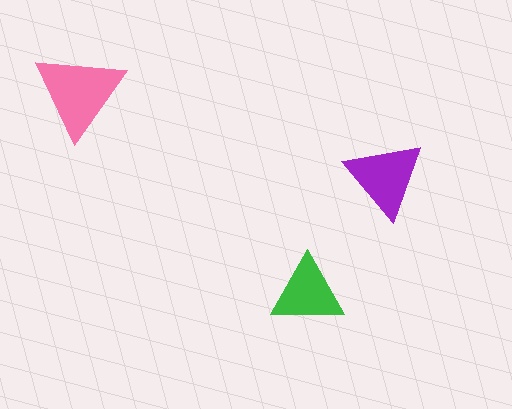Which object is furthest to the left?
The pink triangle is leftmost.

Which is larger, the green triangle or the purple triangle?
The purple one.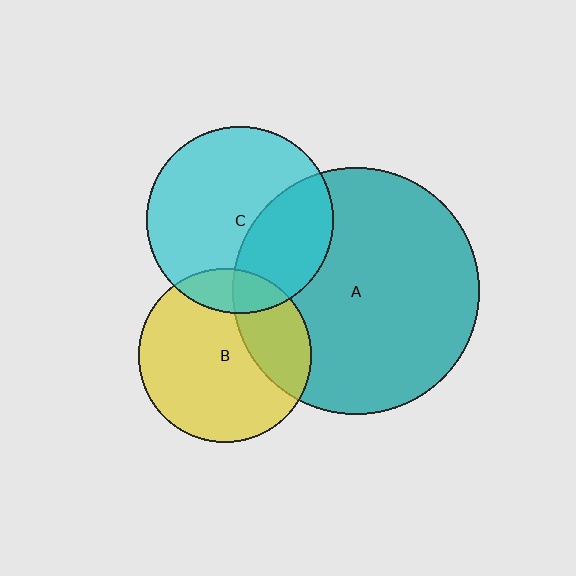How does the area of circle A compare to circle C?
Approximately 1.8 times.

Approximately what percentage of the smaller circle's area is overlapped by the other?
Approximately 30%.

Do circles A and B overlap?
Yes.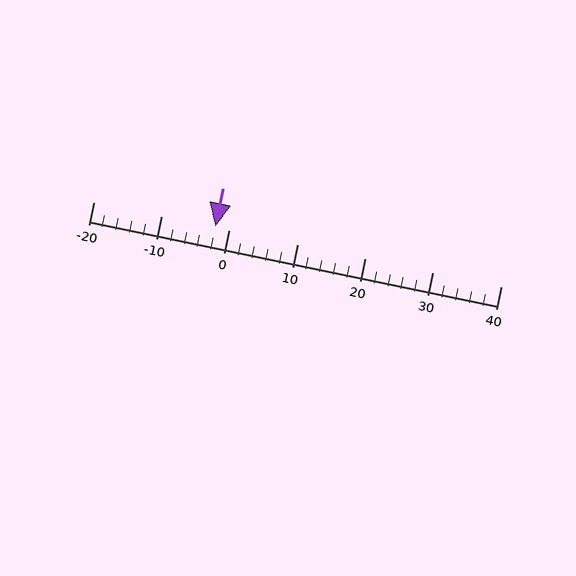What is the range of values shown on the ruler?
The ruler shows values from -20 to 40.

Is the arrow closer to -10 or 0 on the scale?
The arrow is closer to 0.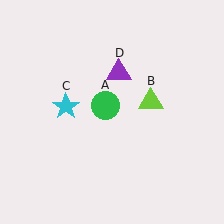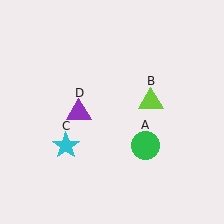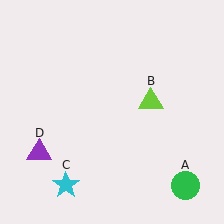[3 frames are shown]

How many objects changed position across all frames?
3 objects changed position: green circle (object A), cyan star (object C), purple triangle (object D).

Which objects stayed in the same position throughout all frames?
Lime triangle (object B) remained stationary.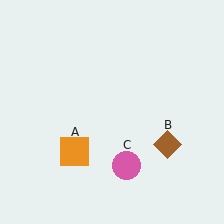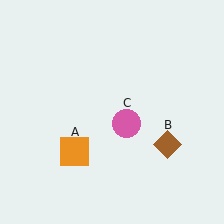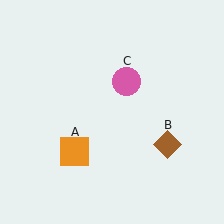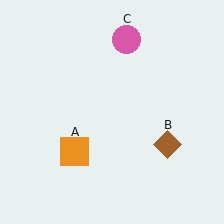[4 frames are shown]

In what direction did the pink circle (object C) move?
The pink circle (object C) moved up.